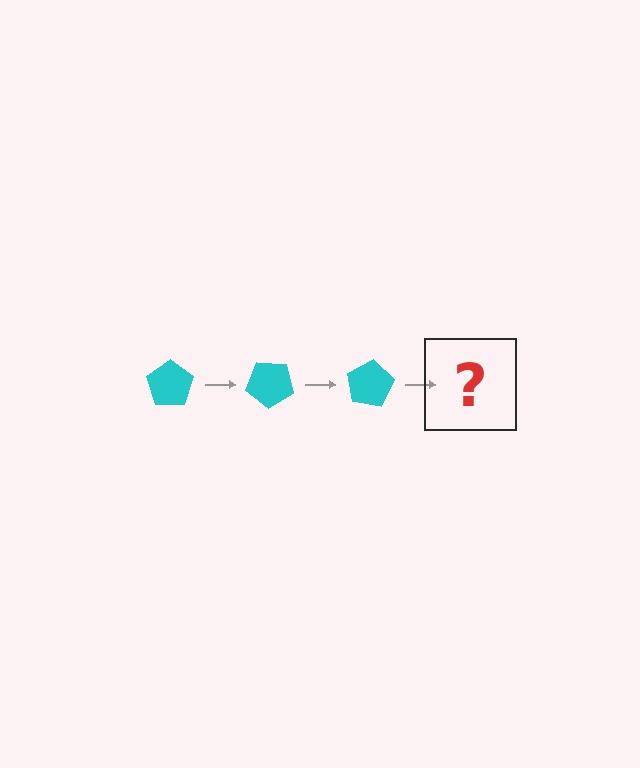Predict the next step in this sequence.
The next step is a cyan pentagon rotated 120 degrees.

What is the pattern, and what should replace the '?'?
The pattern is that the pentagon rotates 40 degrees each step. The '?' should be a cyan pentagon rotated 120 degrees.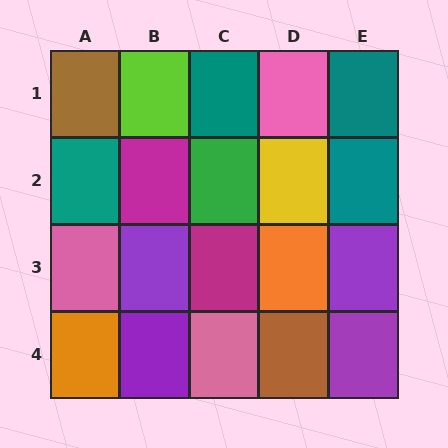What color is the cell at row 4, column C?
Pink.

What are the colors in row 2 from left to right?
Teal, magenta, green, yellow, teal.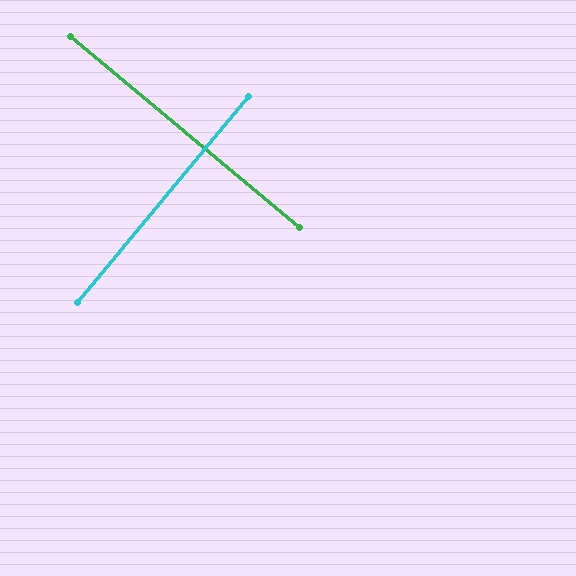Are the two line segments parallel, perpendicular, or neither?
Perpendicular — they meet at approximately 90°.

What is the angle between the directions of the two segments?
Approximately 90 degrees.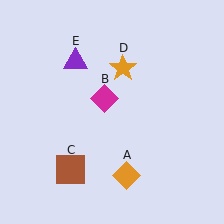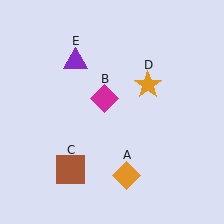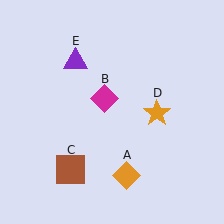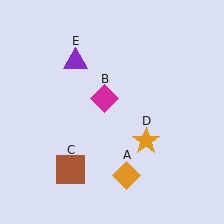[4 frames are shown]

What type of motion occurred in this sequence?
The orange star (object D) rotated clockwise around the center of the scene.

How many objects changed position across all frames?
1 object changed position: orange star (object D).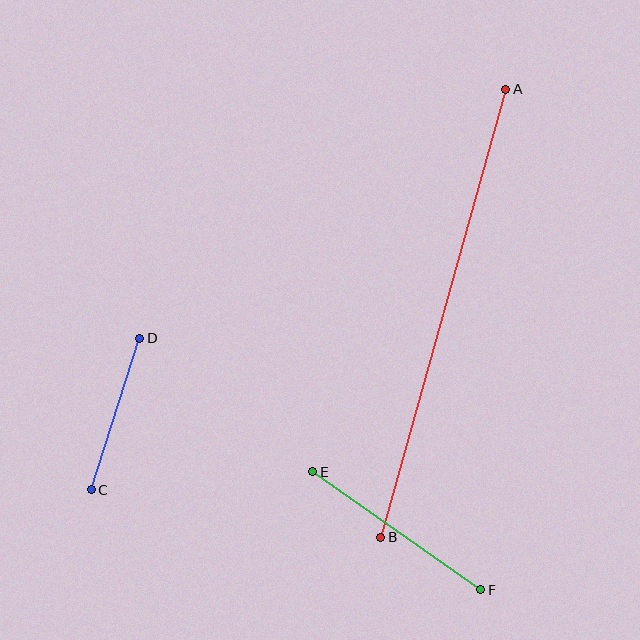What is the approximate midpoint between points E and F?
The midpoint is at approximately (397, 531) pixels.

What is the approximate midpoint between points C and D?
The midpoint is at approximately (115, 414) pixels.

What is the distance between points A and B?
The distance is approximately 465 pixels.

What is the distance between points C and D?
The distance is approximately 159 pixels.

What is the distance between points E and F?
The distance is approximately 205 pixels.